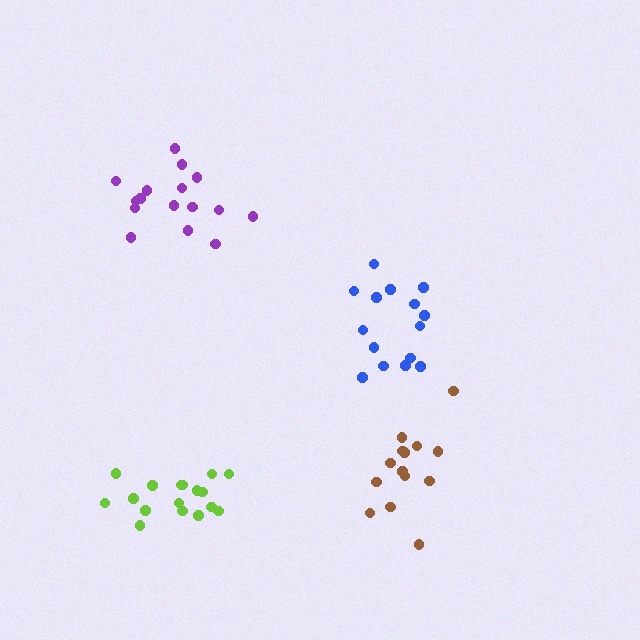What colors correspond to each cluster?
The clusters are colored: blue, brown, purple, lime.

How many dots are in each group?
Group 1: 15 dots, Group 2: 14 dots, Group 3: 17 dots, Group 4: 17 dots (63 total).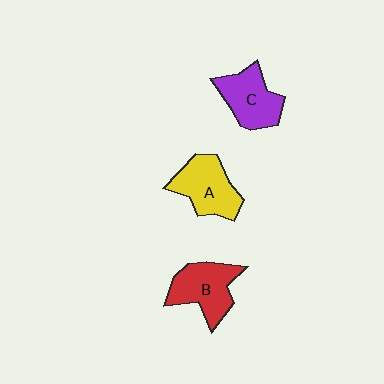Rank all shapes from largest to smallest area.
From largest to smallest: A (yellow), B (red), C (purple).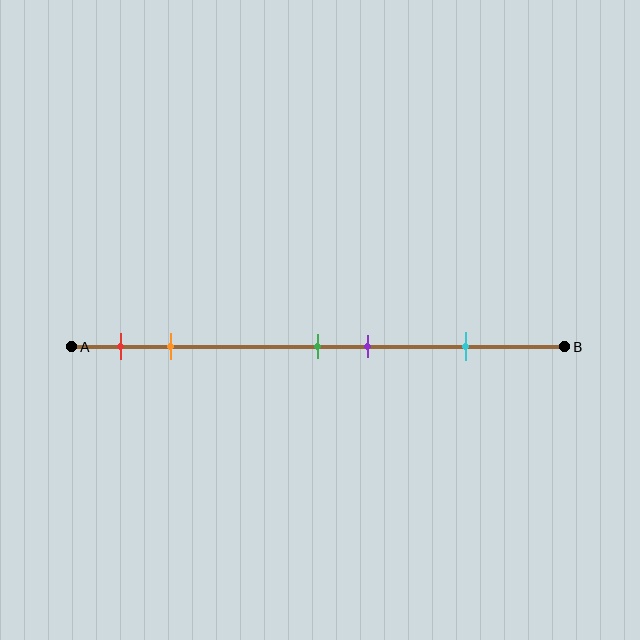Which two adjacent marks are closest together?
The green and purple marks are the closest adjacent pair.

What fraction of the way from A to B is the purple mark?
The purple mark is approximately 60% (0.6) of the way from A to B.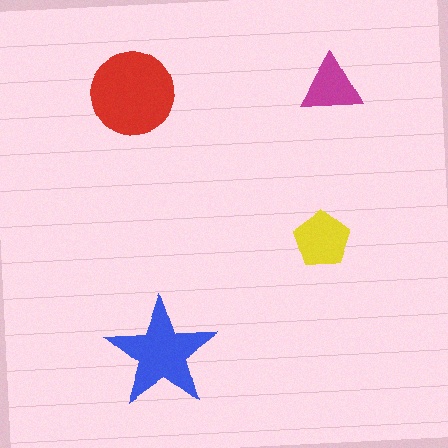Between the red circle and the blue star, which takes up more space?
The red circle.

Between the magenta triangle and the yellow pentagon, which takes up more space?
The yellow pentagon.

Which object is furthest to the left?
The red circle is leftmost.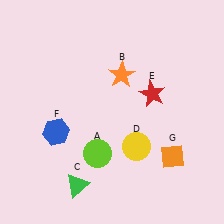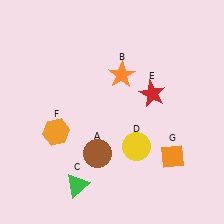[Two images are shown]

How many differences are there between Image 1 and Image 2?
There are 2 differences between the two images.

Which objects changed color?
A changed from lime to brown. F changed from blue to orange.